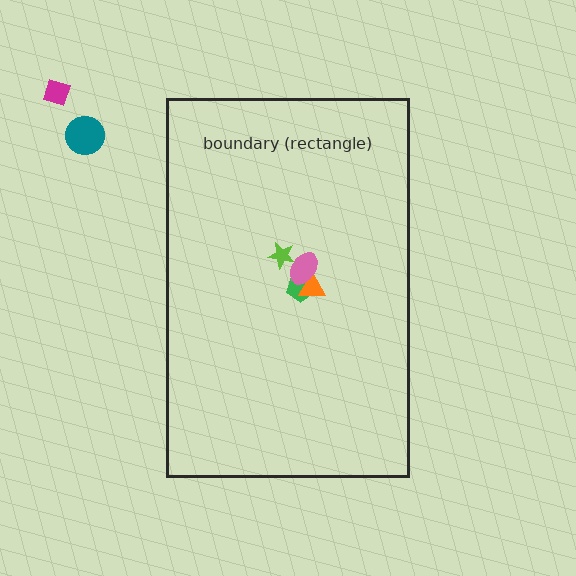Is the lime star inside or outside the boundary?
Inside.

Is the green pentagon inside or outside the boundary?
Inside.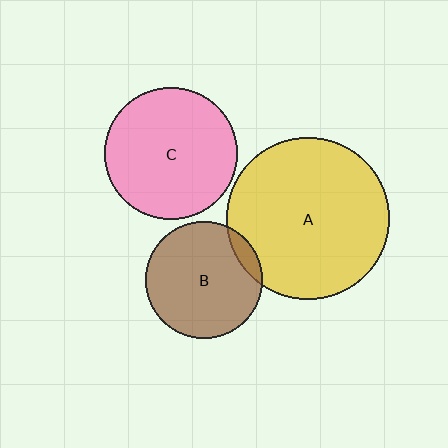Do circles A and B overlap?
Yes.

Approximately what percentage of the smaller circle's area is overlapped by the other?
Approximately 10%.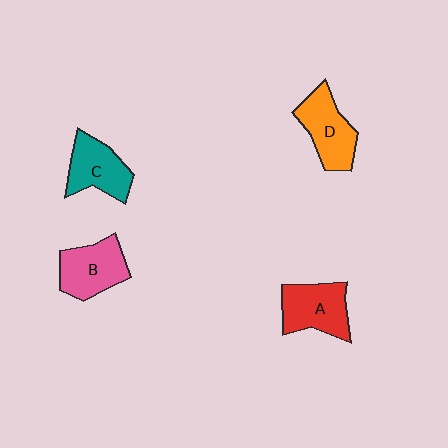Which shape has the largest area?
Shape A (red).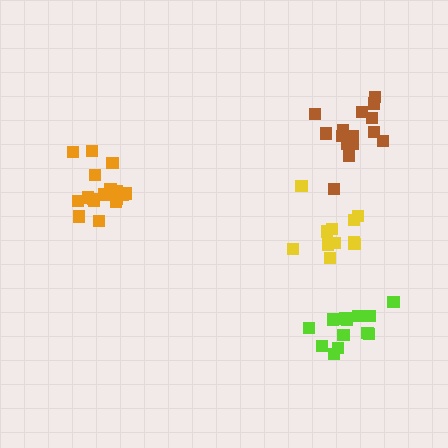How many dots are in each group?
Group 1: 13 dots, Group 2: 11 dots, Group 3: 15 dots, Group 4: 17 dots (56 total).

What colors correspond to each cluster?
The clusters are colored: lime, yellow, brown, orange.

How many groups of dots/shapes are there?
There are 4 groups.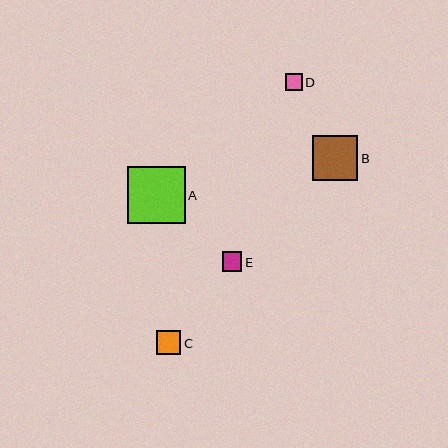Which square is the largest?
Square A is the largest with a size of approximately 57 pixels.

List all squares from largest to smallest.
From largest to smallest: A, B, C, E, D.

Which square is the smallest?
Square D is the smallest with a size of approximately 17 pixels.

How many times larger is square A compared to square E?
Square A is approximately 3.0 times the size of square E.